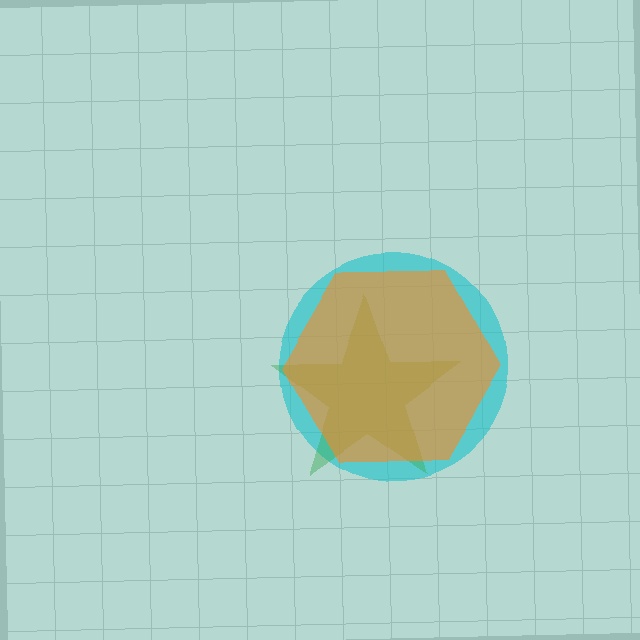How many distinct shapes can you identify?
There are 3 distinct shapes: a cyan circle, a green star, an orange hexagon.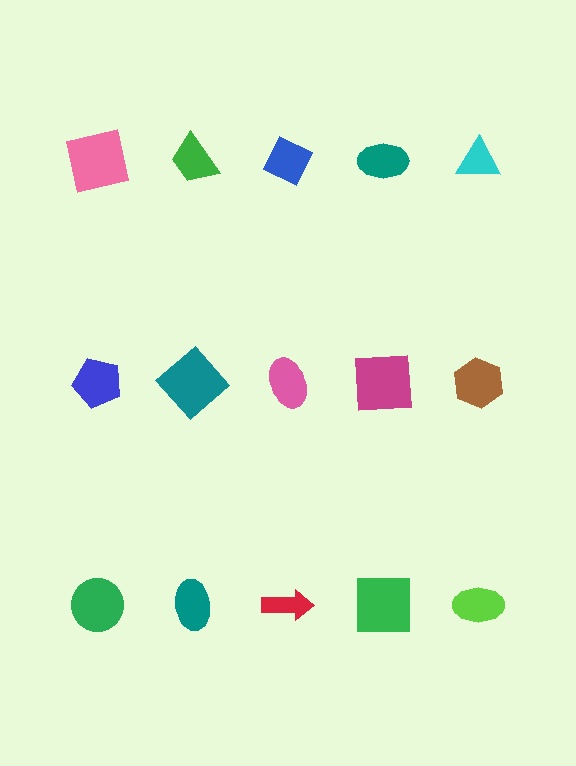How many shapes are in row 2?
5 shapes.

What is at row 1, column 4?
A teal ellipse.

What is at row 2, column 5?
A brown hexagon.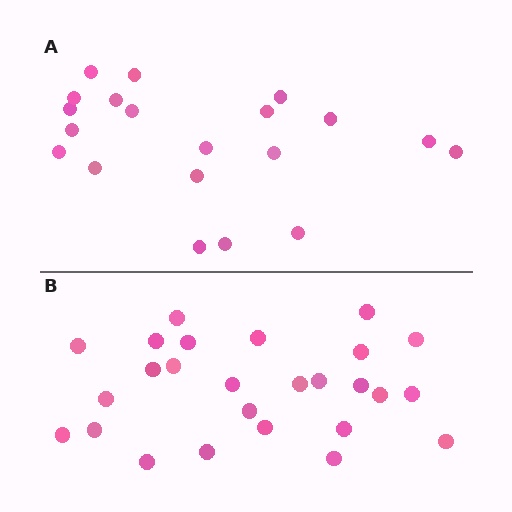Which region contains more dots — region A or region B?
Region B (the bottom region) has more dots.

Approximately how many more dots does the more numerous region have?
Region B has about 6 more dots than region A.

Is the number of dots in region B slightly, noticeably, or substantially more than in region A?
Region B has noticeably more, but not dramatically so. The ratio is roughly 1.3 to 1.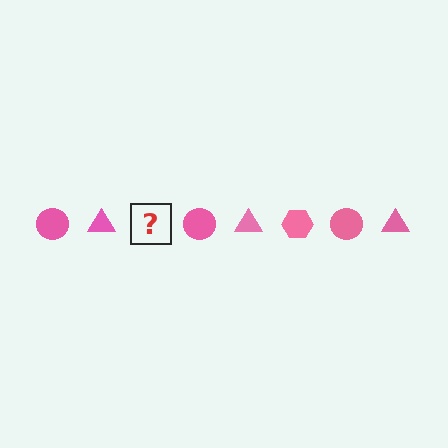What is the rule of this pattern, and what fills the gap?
The rule is that the pattern cycles through circle, triangle, hexagon shapes in pink. The gap should be filled with a pink hexagon.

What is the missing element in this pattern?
The missing element is a pink hexagon.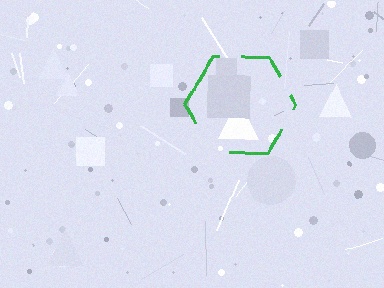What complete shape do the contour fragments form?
The contour fragments form a hexagon.